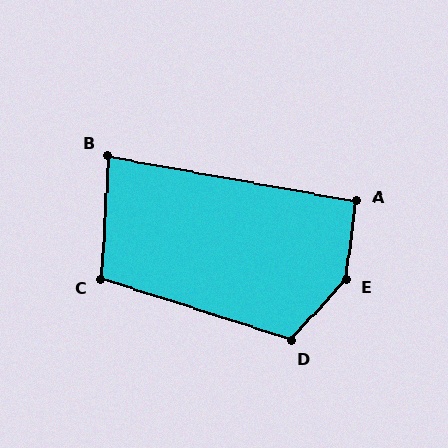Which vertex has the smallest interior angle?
B, at approximately 83 degrees.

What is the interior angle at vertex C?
Approximately 105 degrees (obtuse).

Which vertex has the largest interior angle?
E, at approximately 145 degrees.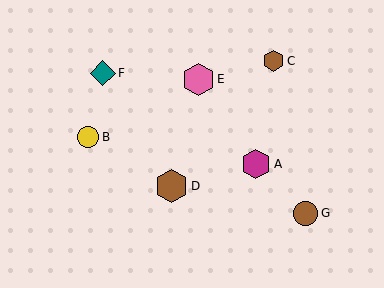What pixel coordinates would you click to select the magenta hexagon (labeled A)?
Click at (256, 164) to select the magenta hexagon A.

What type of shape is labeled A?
Shape A is a magenta hexagon.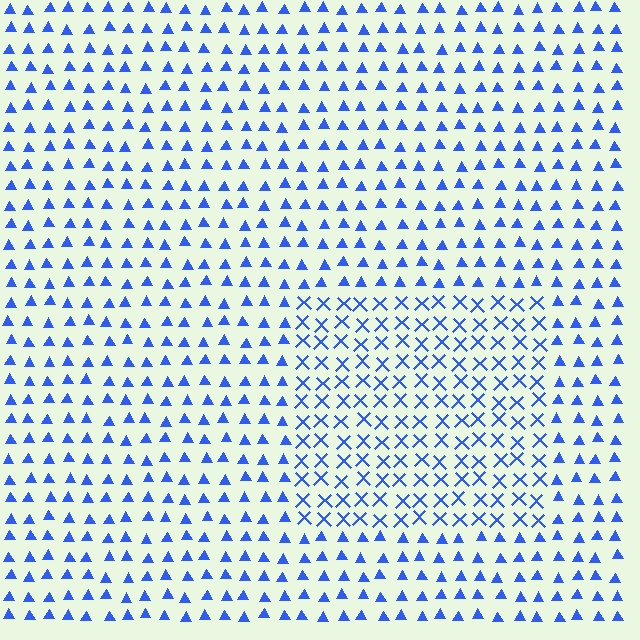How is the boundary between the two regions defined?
The boundary is defined by a change in element shape: X marks inside vs. triangles outside. All elements share the same color and spacing.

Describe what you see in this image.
The image is filled with small blue elements arranged in a uniform grid. A rectangle-shaped region contains X marks, while the surrounding area contains triangles. The boundary is defined purely by the change in element shape.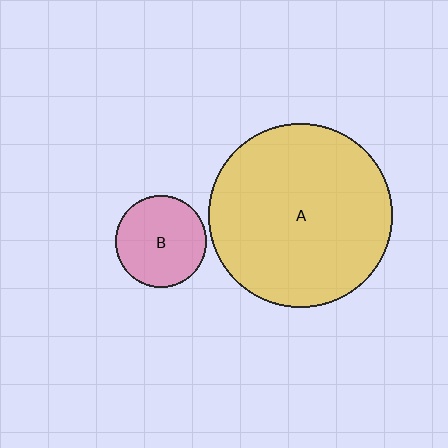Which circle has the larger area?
Circle A (yellow).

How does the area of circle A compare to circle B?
Approximately 4.0 times.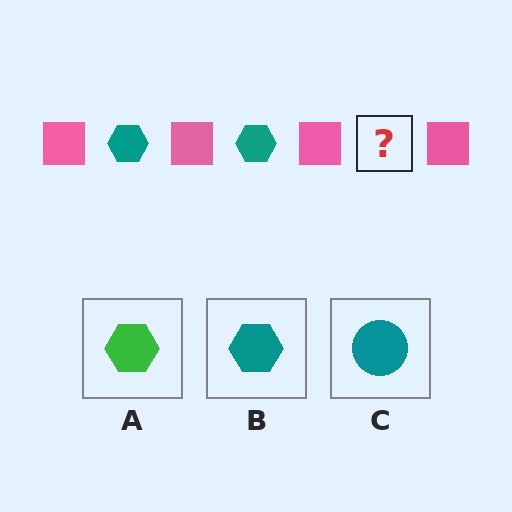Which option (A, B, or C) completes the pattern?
B.